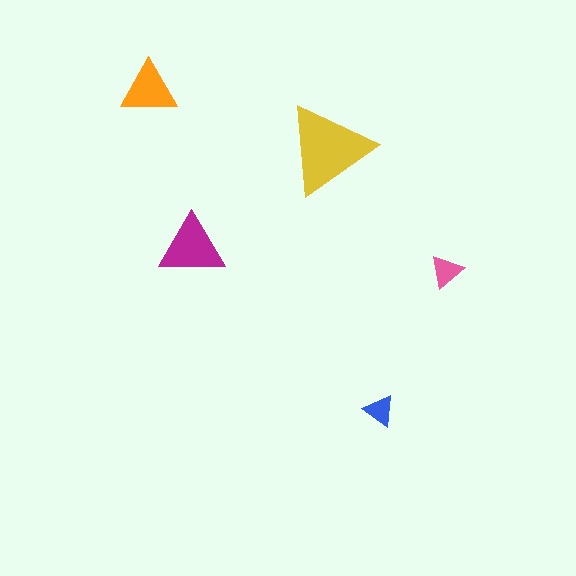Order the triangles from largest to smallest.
the yellow one, the magenta one, the orange one, the pink one, the blue one.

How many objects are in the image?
There are 5 objects in the image.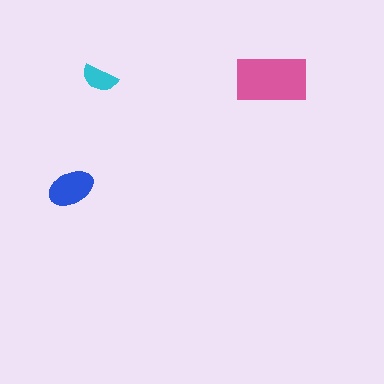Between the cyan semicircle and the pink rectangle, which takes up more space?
The pink rectangle.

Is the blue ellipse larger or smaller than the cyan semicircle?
Larger.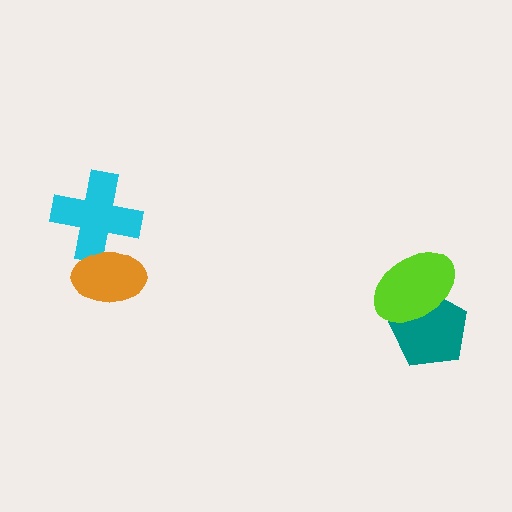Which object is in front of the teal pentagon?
The lime ellipse is in front of the teal pentagon.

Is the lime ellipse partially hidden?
No, no other shape covers it.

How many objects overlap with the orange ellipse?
1 object overlaps with the orange ellipse.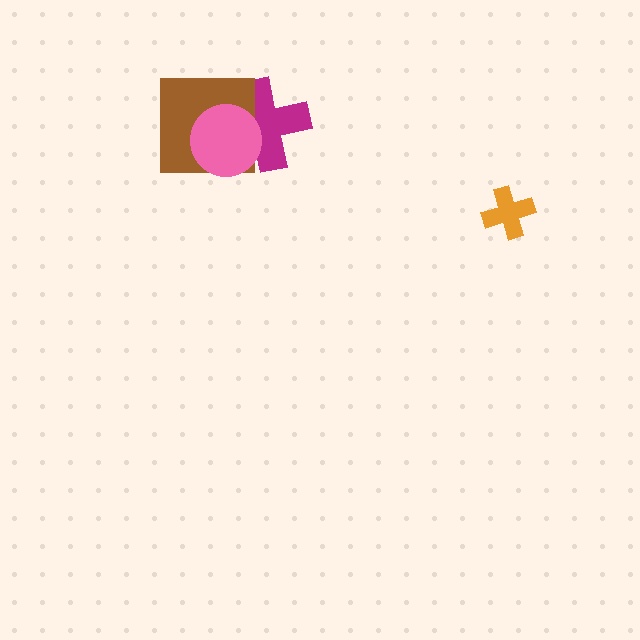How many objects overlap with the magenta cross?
2 objects overlap with the magenta cross.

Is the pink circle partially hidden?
No, no other shape covers it.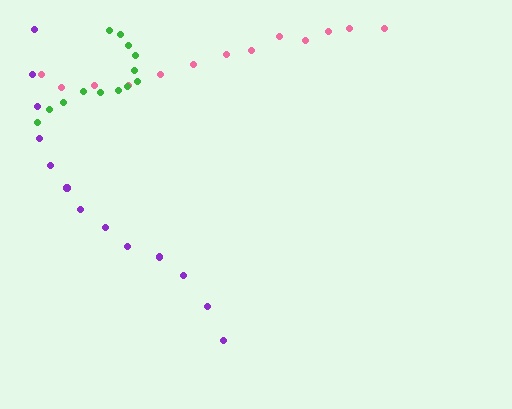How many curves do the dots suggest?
There are 3 distinct paths.